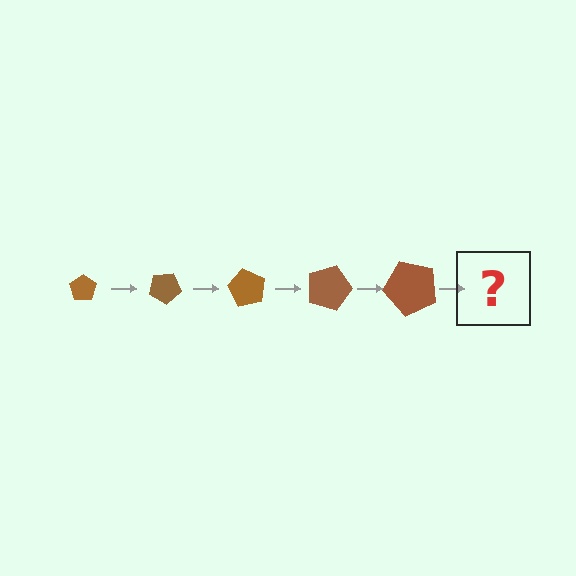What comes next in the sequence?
The next element should be a pentagon, larger than the previous one and rotated 150 degrees from the start.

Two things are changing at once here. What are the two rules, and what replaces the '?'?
The two rules are that the pentagon grows larger each step and it rotates 30 degrees each step. The '?' should be a pentagon, larger than the previous one and rotated 150 degrees from the start.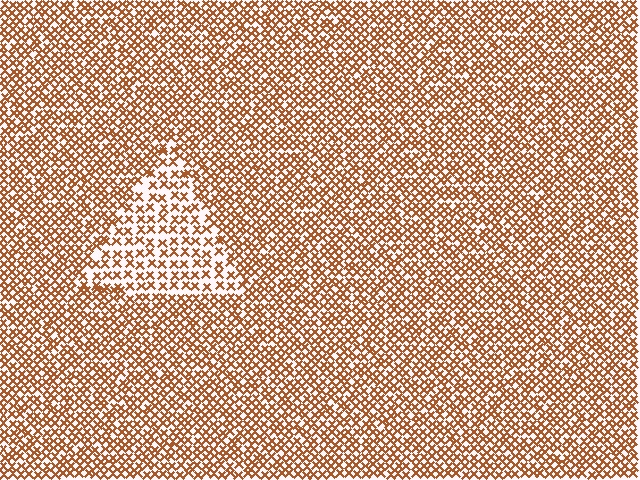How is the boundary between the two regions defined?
The boundary is defined by a change in element density (approximately 1.8x ratio). All elements are the same color, size, and shape.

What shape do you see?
I see a triangle.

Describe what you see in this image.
The image contains small brown elements arranged at two different densities. A triangle-shaped region is visible where the elements are less densely packed than the surrounding area.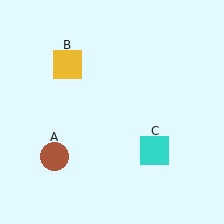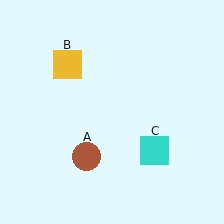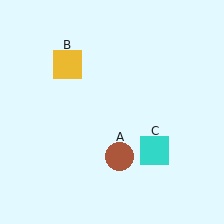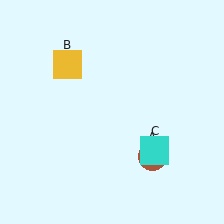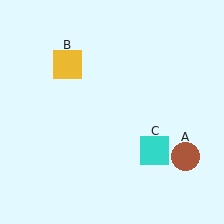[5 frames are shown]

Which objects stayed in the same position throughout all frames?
Yellow square (object B) and cyan square (object C) remained stationary.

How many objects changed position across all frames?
1 object changed position: brown circle (object A).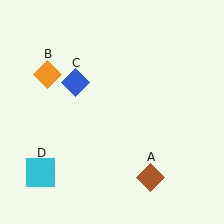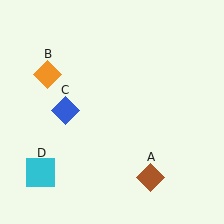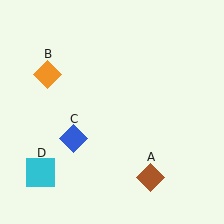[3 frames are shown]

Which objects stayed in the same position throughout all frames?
Brown diamond (object A) and orange diamond (object B) and cyan square (object D) remained stationary.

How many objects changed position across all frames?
1 object changed position: blue diamond (object C).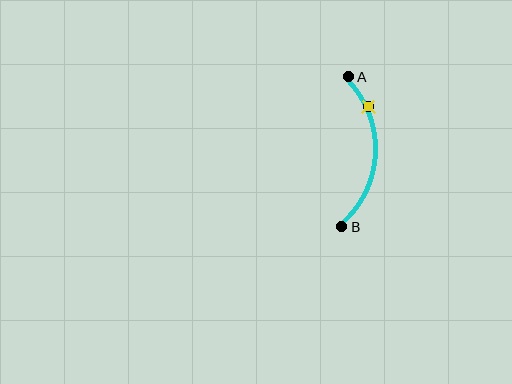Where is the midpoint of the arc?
The arc midpoint is the point on the curve farthest from the straight line joining A and B. It sits to the right of that line.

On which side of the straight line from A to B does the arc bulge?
The arc bulges to the right of the straight line connecting A and B.